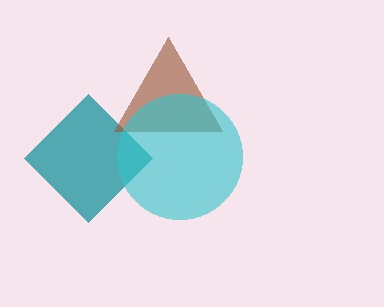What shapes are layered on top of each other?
The layered shapes are: a teal diamond, a brown triangle, a cyan circle.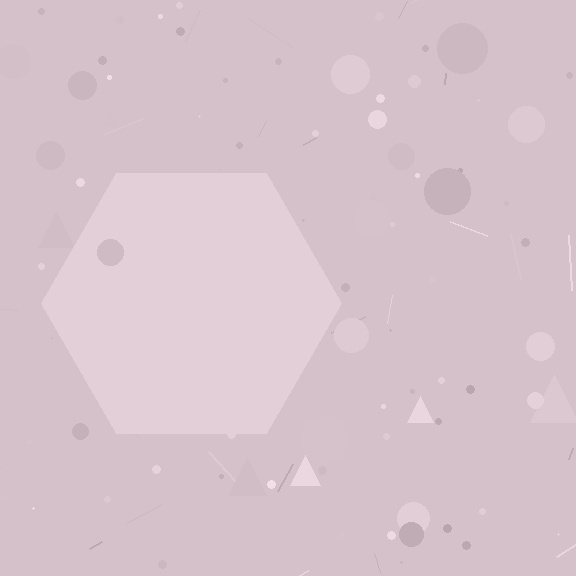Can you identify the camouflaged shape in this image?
The camouflaged shape is a hexagon.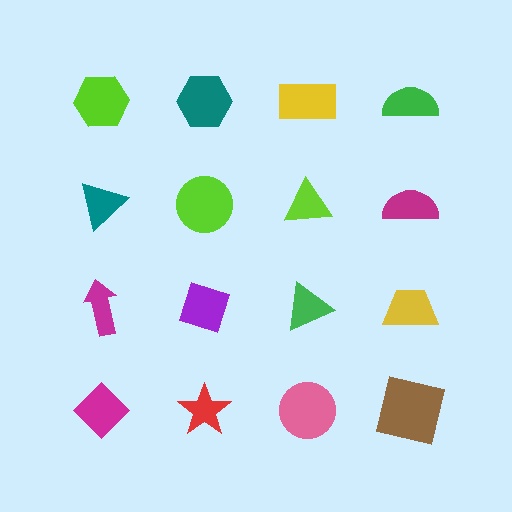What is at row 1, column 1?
A lime hexagon.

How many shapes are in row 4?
4 shapes.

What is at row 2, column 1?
A teal triangle.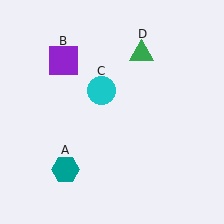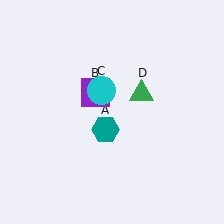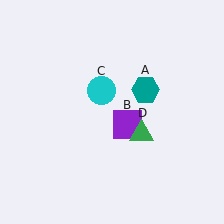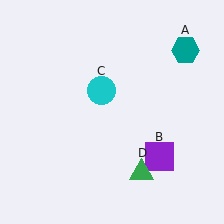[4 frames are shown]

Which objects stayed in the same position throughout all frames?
Cyan circle (object C) remained stationary.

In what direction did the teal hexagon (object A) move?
The teal hexagon (object A) moved up and to the right.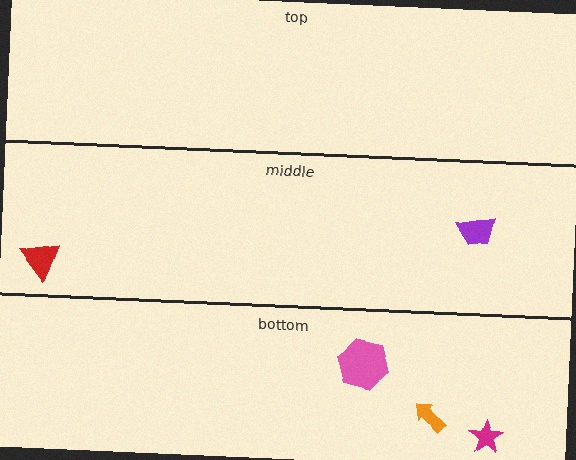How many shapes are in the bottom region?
3.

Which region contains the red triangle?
The middle region.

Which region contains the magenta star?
The bottom region.